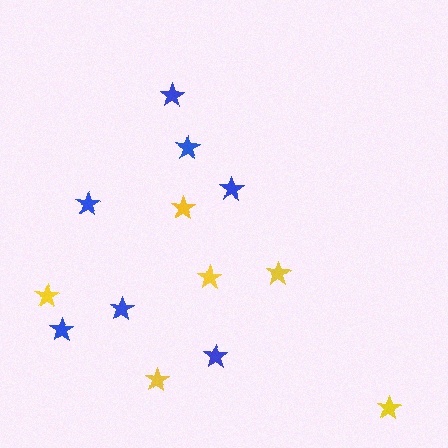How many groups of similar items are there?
There are 2 groups: one group of yellow stars (6) and one group of blue stars (7).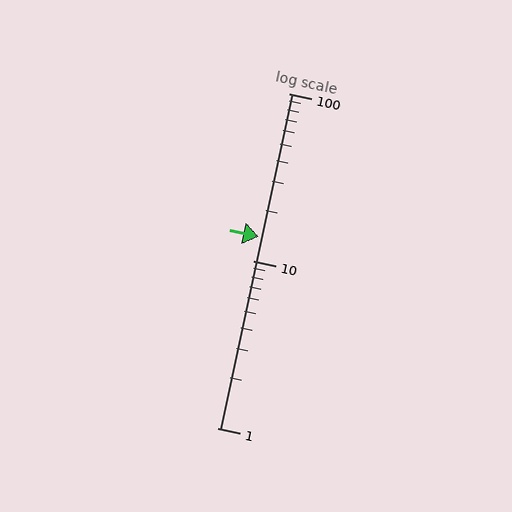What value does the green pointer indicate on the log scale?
The pointer indicates approximately 14.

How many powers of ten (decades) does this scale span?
The scale spans 2 decades, from 1 to 100.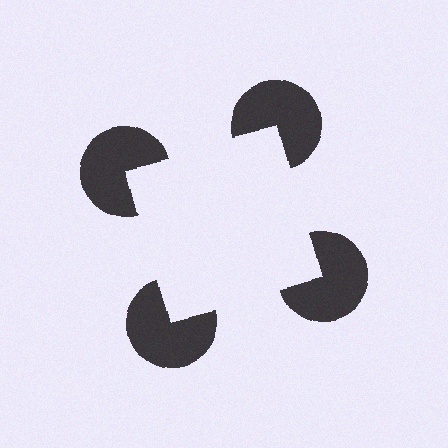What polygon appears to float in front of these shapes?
An illusory square — its edges are inferred from the aligned wedge cuts in the pac-man discs, not physically drawn.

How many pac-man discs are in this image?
There are 4 — one at each vertex of the illusory square.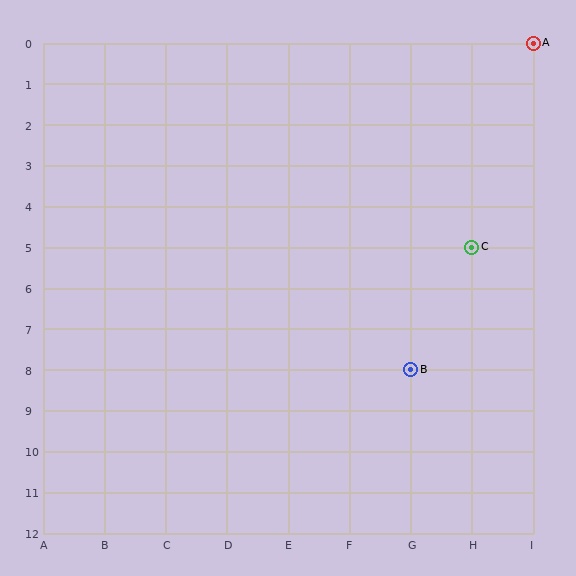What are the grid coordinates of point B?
Point B is at grid coordinates (G, 8).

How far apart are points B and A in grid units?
Points B and A are 2 columns and 8 rows apart (about 8.2 grid units diagonally).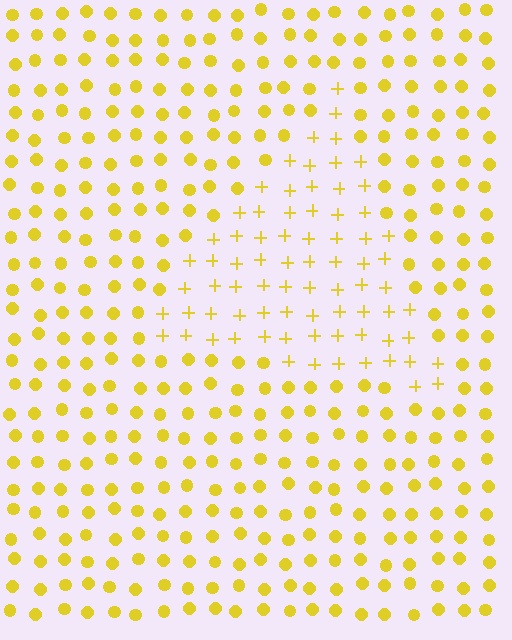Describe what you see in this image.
The image is filled with small yellow elements arranged in a uniform grid. A triangle-shaped region contains plus signs, while the surrounding area contains circles. The boundary is defined purely by the change in element shape.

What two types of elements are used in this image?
The image uses plus signs inside the triangle region and circles outside it.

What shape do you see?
I see a triangle.